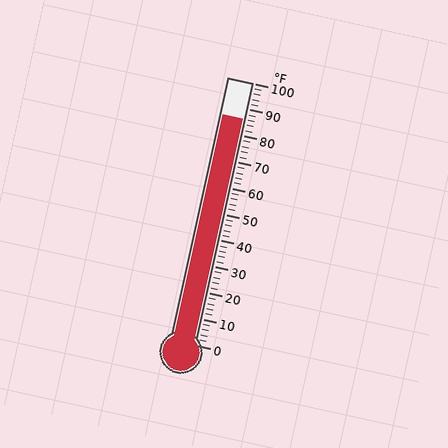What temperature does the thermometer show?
The thermometer shows approximately 86°F.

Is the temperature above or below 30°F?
The temperature is above 30°F.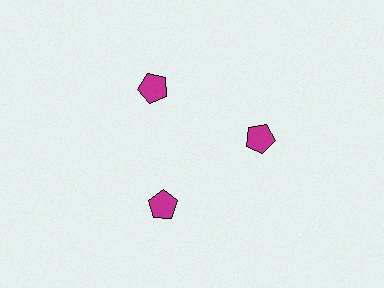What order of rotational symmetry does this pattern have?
This pattern has 3-fold rotational symmetry.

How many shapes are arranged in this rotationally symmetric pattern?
There are 3 shapes, arranged in 3 groups of 1.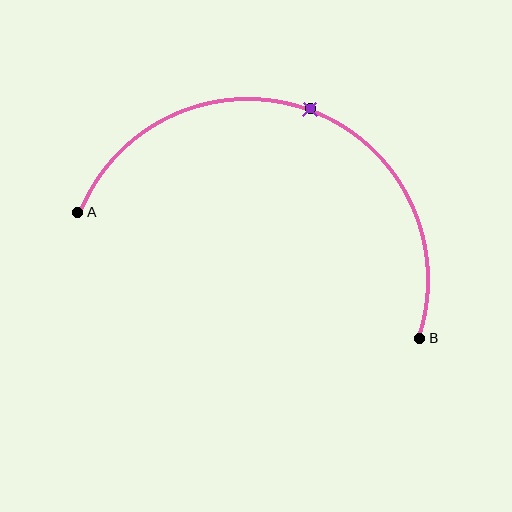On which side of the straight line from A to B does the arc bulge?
The arc bulges above the straight line connecting A and B.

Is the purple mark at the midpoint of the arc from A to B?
Yes. The purple mark lies on the arc at equal arc-length from both A and B — it is the arc midpoint.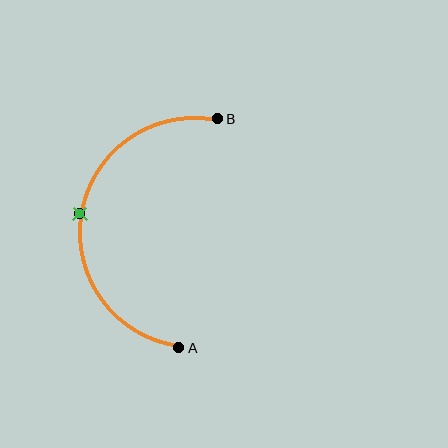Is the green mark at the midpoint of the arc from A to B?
Yes. The green mark lies on the arc at equal arc-length from both A and B — it is the arc midpoint.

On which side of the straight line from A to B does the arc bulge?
The arc bulges to the left of the straight line connecting A and B.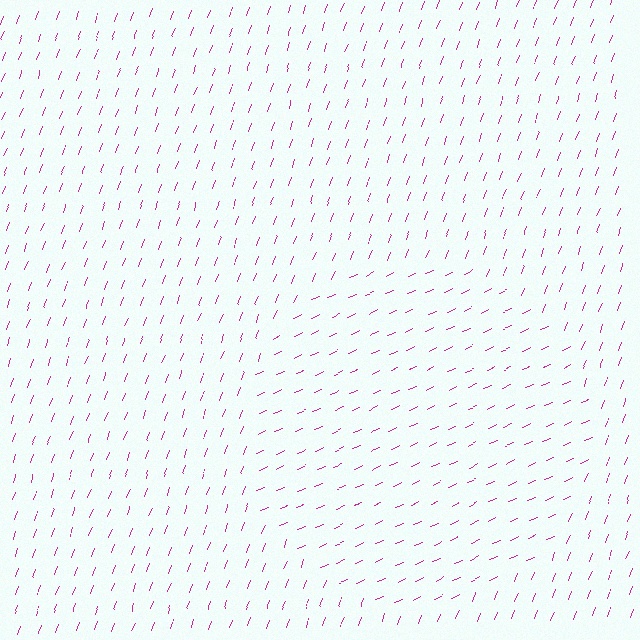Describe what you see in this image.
The image is filled with small magenta line segments. A circle region in the image has lines oriented differently from the surrounding lines, creating a visible texture boundary.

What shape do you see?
I see a circle.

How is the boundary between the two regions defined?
The boundary is defined purely by a change in line orientation (approximately 45 degrees difference). All lines are the same color and thickness.